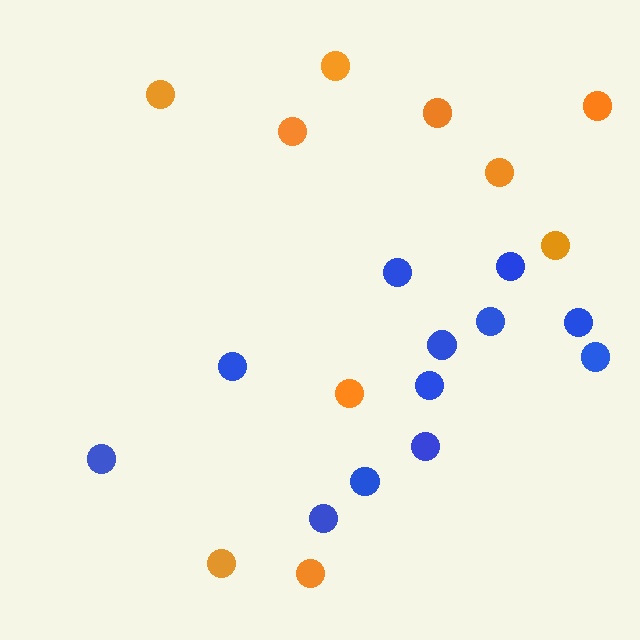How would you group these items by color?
There are 2 groups: one group of blue circles (12) and one group of orange circles (10).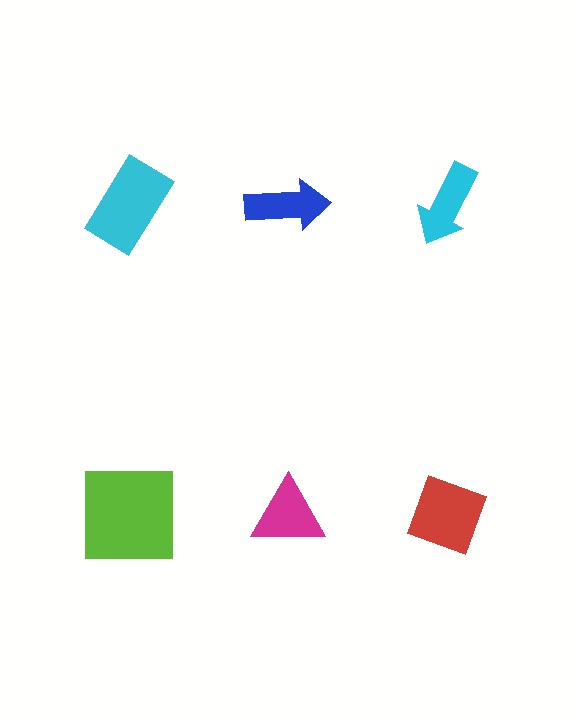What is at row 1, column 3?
A cyan arrow.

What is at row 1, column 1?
A cyan rectangle.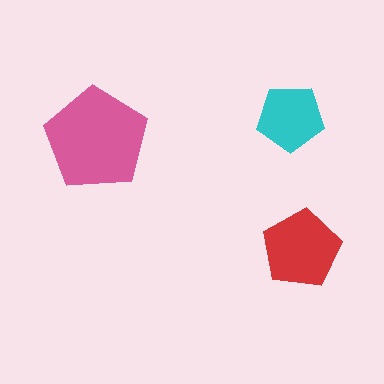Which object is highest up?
The cyan pentagon is topmost.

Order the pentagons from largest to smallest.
the pink one, the red one, the cyan one.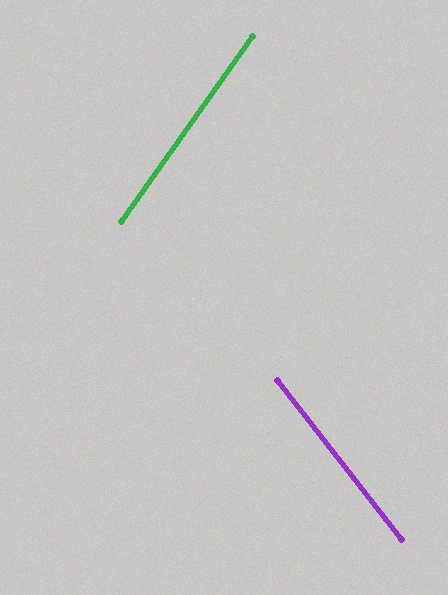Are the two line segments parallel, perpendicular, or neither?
Neither parallel nor perpendicular — they differ by about 73°.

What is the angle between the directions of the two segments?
Approximately 73 degrees.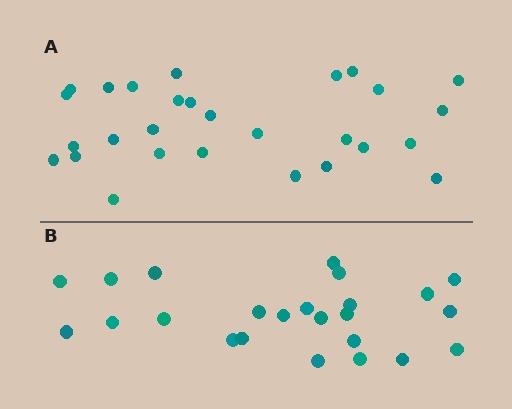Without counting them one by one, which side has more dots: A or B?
Region A (the top region) has more dots.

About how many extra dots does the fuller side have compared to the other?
Region A has about 4 more dots than region B.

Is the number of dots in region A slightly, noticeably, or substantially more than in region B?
Region A has only slightly more — the two regions are fairly close. The ratio is roughly 1.2 to 1.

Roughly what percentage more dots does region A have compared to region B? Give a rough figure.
About 15% more.